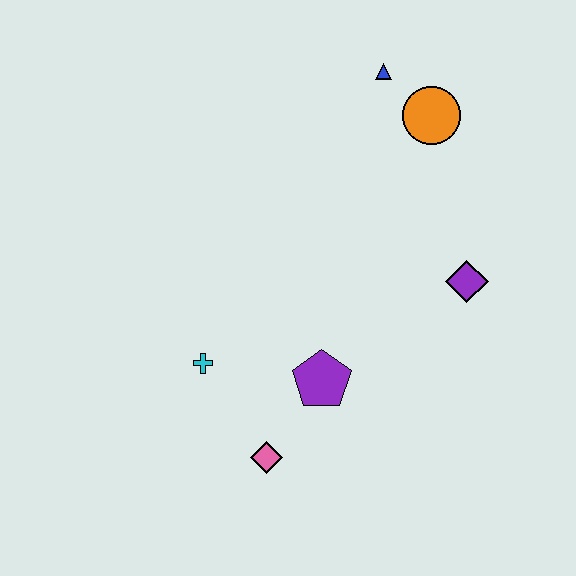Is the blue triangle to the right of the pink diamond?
Yes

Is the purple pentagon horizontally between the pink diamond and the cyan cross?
No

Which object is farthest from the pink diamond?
The blue triangle is farthest from the pink diamond.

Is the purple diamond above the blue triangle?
No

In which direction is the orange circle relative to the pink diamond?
The orange circle is above the pink diamond.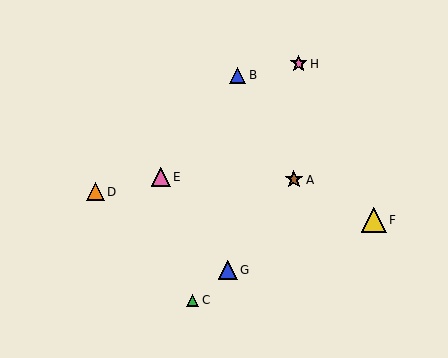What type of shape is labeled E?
Shape E is a pink triangle.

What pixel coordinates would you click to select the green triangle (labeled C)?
Click at (193, 300) to select the green triangle C.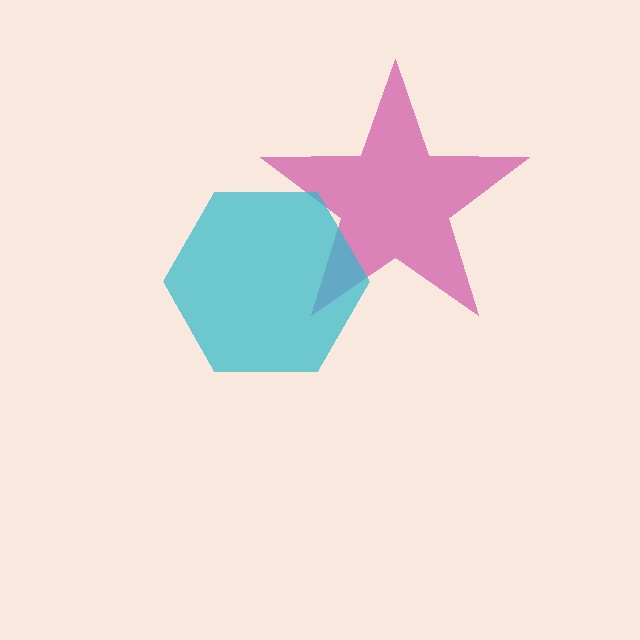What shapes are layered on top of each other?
The layered shapes are: a magenta star, a cyan hexagon.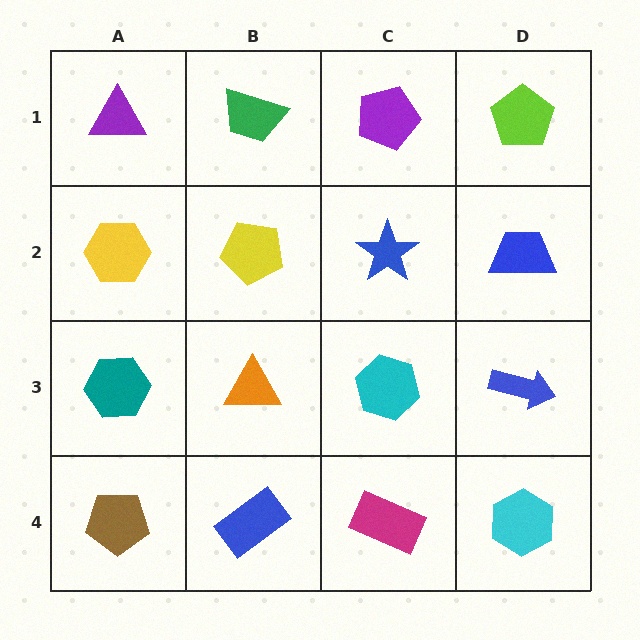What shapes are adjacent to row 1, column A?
A yellow hexagon (row 2, column A), a green trapezoid (row 1, column B).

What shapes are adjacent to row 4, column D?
A blue arrow (row 3, column D), a magenta rectangle (row 4, column C).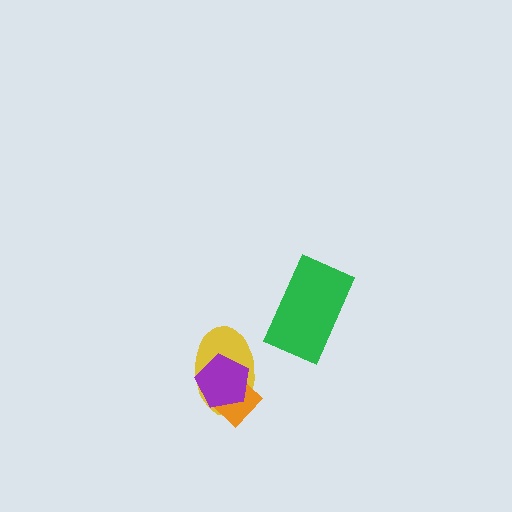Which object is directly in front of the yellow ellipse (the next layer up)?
The orange diamond is directly in front of the yellow ellipse.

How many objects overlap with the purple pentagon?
2 objects overlap with the purple pentagon.